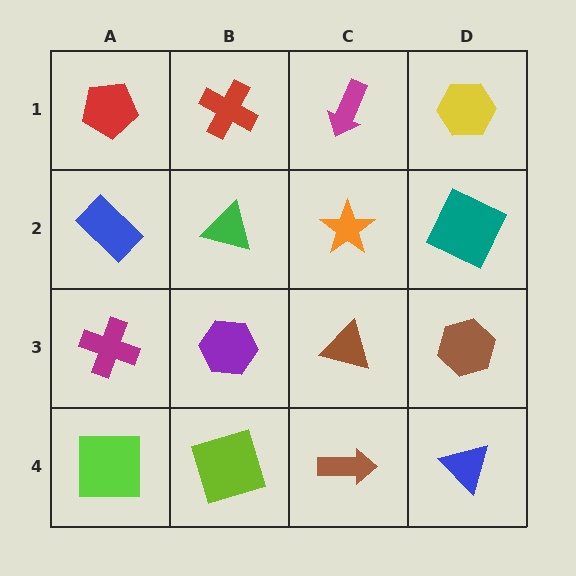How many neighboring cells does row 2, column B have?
4.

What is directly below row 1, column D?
A teal square.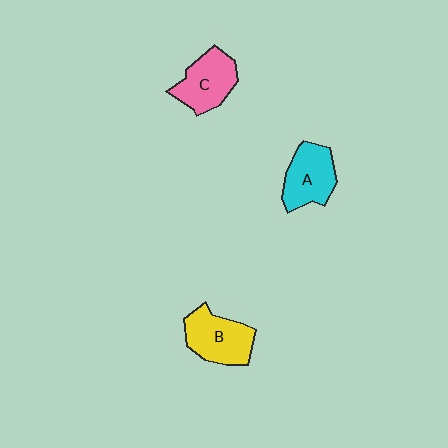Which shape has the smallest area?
Shape A (cyan).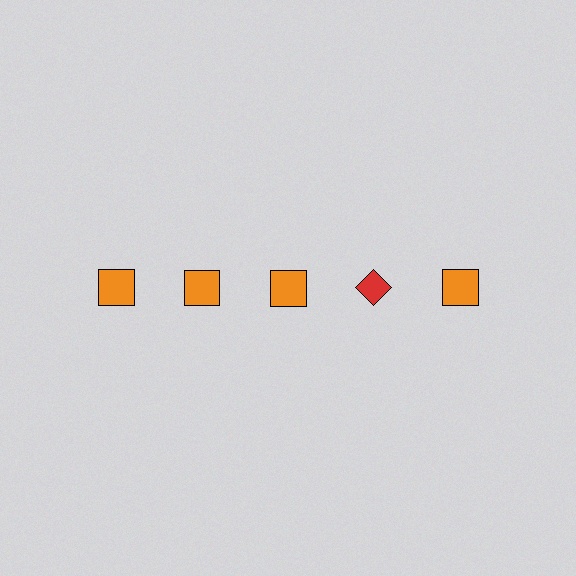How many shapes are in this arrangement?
There are 5 shapes arranged in a grid pattern.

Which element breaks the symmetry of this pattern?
The red diamond in the top row, second from right column breaks the symmetry. All other shapes are orange squares.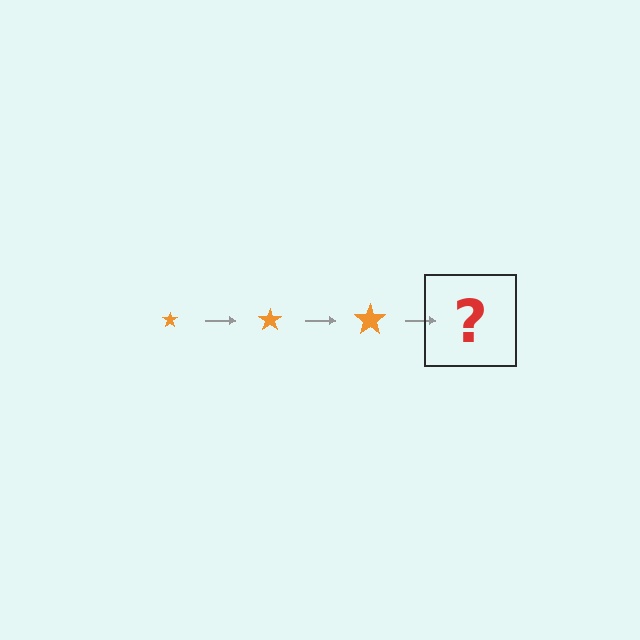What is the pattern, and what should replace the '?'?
The pattern is that the star gets progressively larger each step. The '?' should be an orange star, larger than the previous one.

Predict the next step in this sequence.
The next step is an orange star, larger than the previous one.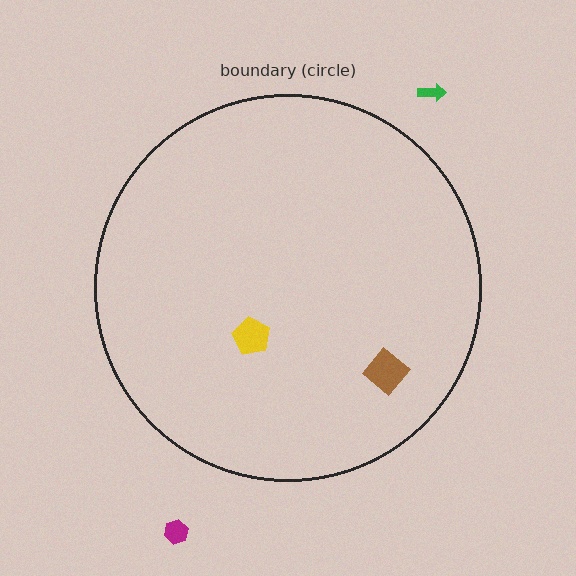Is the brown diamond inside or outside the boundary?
Inside.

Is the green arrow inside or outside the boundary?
Outside.